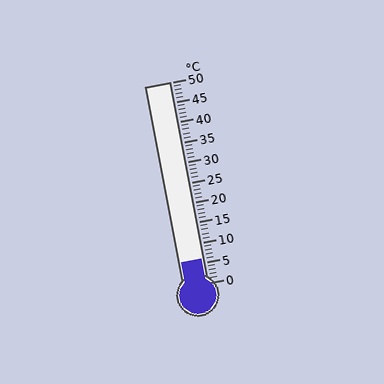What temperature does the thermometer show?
The thermometer shows approximately 6°C.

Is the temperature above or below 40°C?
The temperature is below 40°C.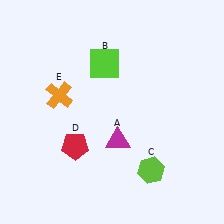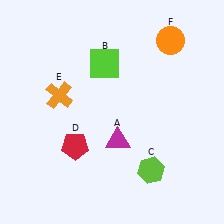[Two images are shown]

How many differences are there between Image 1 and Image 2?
There is 1 difference between the two images.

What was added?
An orange circle (F) was added in Image 2.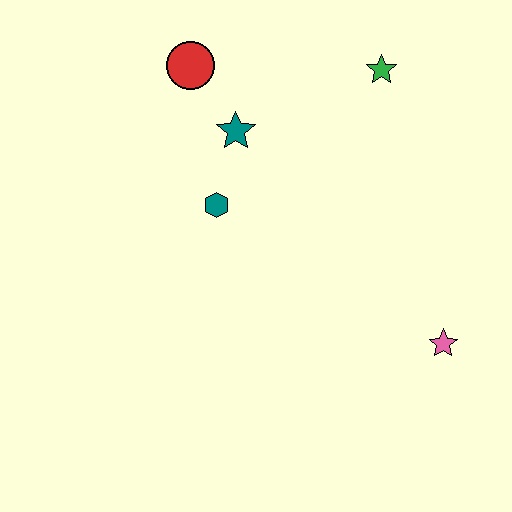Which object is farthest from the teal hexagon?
The pink star is farthest from the teal hexagon.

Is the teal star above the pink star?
Yes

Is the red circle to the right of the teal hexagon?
No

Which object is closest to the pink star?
The teal hexagon is closest to the pink star.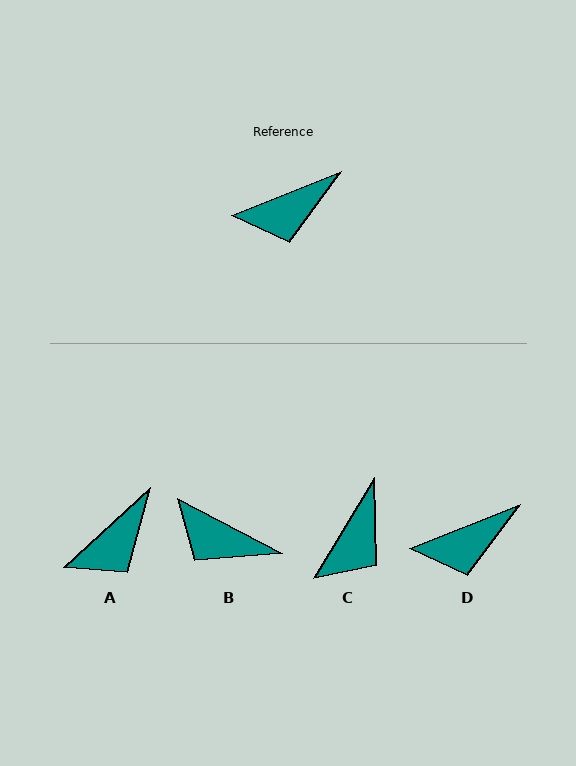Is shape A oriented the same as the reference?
No, it is off by about 21 degrees.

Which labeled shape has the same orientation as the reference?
D.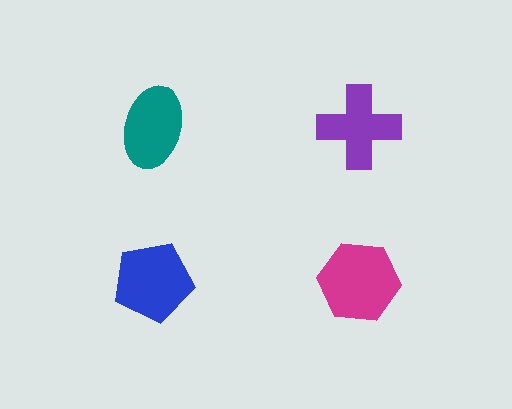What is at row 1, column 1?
A teal ellipse.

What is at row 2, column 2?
A magenta hexagon.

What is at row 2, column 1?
A blue pentagon.